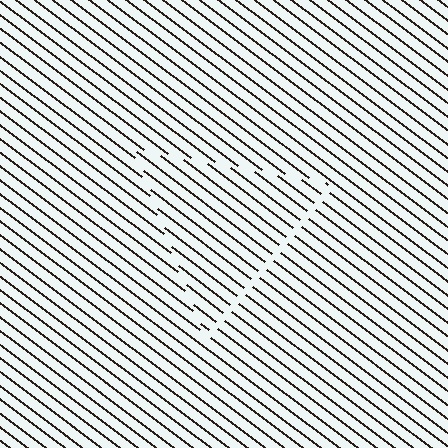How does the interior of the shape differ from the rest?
The interior of the shape contains the same grating, shifted by half a period — the contour is defined by the phase discontinuity where line-ends from the inner and outer gratings abut.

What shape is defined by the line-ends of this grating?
An illusory triangle. The interior of the shape contains the same grating, shifted by half a period — the contour is defined by the phase discontinuity where line-ends from the inner and outer gratings abut.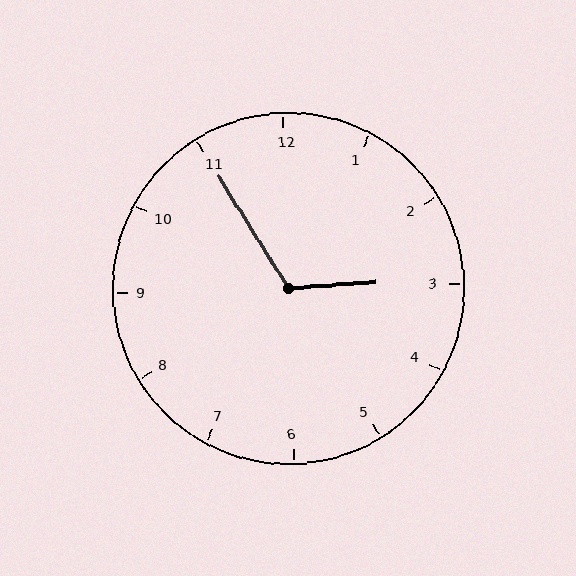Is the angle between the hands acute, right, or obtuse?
It is obtuse.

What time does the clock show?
2:55.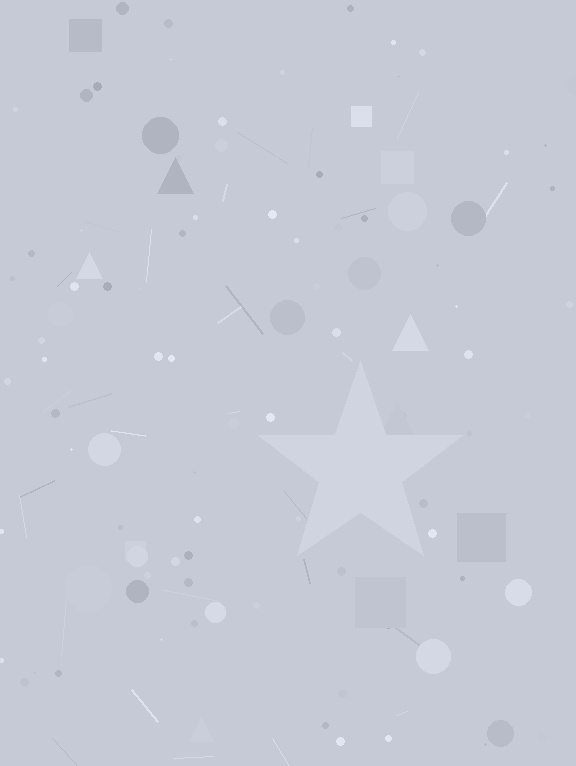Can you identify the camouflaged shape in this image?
The camouflaged shape is a star.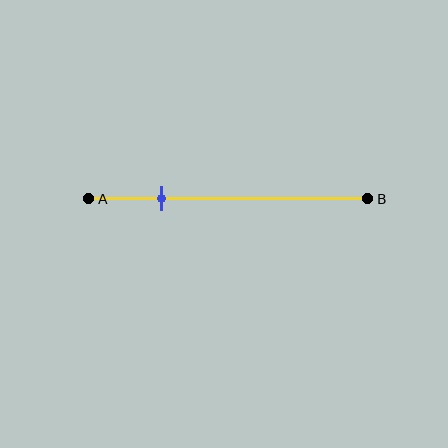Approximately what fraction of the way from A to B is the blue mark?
The blue mark is approximately 25% of the way from A to B.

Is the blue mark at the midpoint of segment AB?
No, the mark is at about 25% from A, not at the 50% midpoint.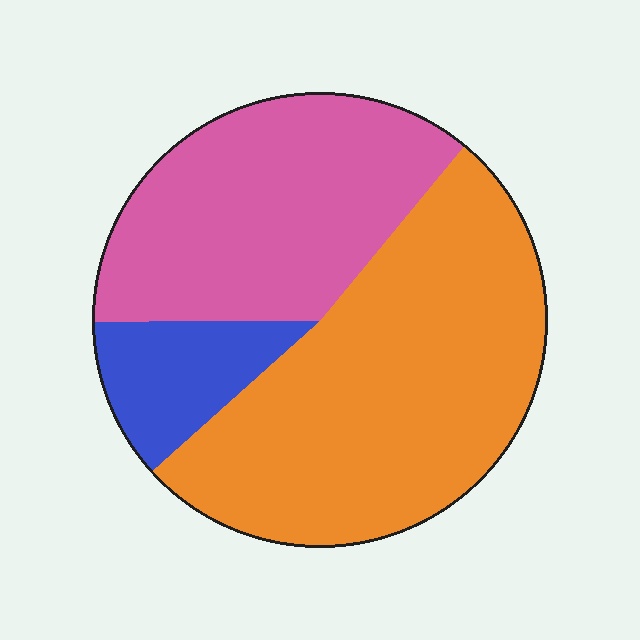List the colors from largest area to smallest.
From largest to smallest: orange, pink, blue.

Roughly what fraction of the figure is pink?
Pink takes up about three eighths (3/8) of the figure.